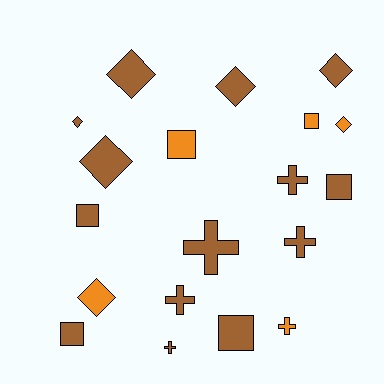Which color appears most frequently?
Brown, with 14 objects.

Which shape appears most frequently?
Diamond, with 7 objects.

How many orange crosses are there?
There is 1 orange cross.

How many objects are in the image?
There are 19 objects.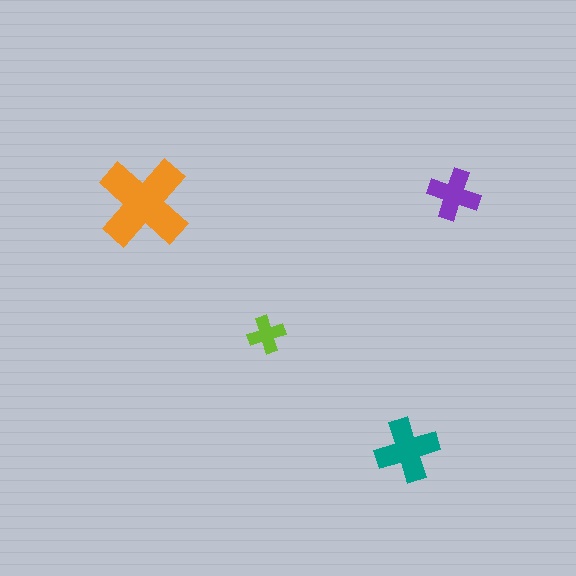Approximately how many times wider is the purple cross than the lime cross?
About 1.5 times wider.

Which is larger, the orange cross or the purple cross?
The orange one.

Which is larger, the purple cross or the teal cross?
The teal one.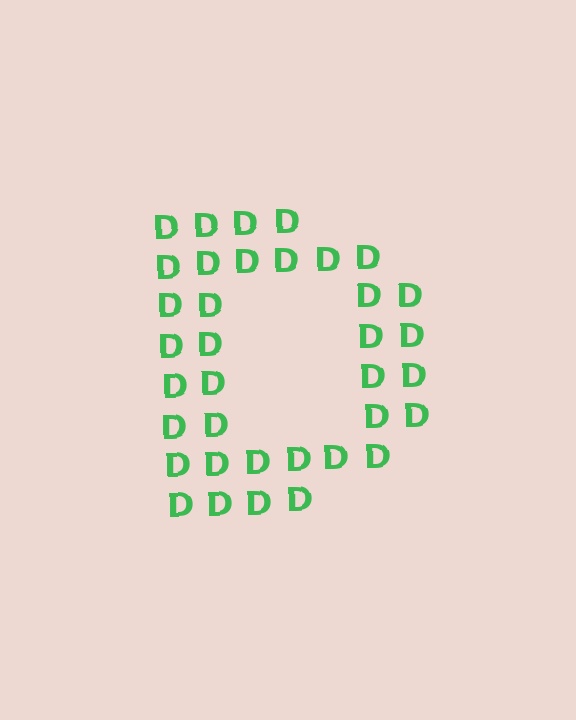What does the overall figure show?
The overall figure shows the letter D.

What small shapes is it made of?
It is made of small letter D's.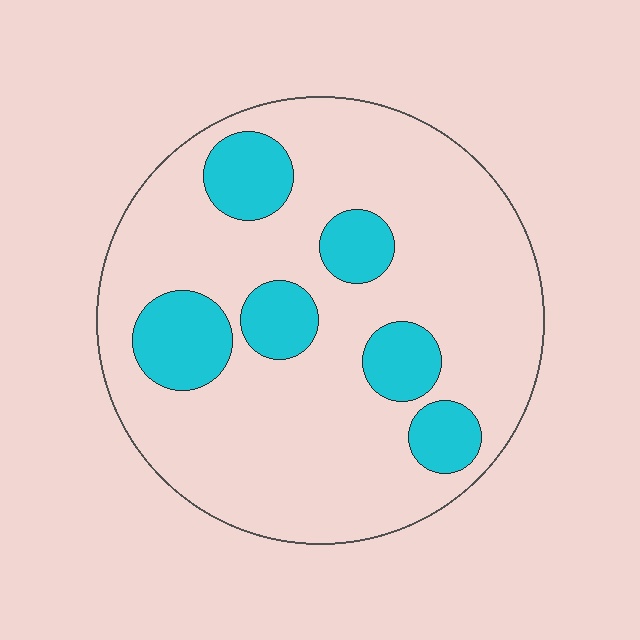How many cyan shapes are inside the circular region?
6.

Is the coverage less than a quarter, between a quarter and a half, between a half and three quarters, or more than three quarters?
Less than a quarter.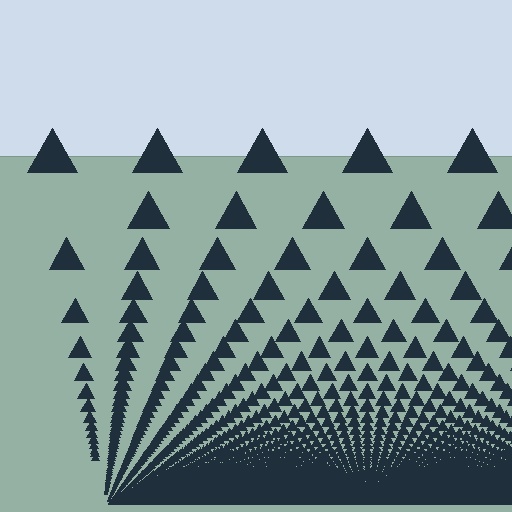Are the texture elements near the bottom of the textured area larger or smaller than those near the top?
Smaller. The gradient is inverted — elements near the bottom are smaller and denser.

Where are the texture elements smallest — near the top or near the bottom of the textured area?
Near the bottom.